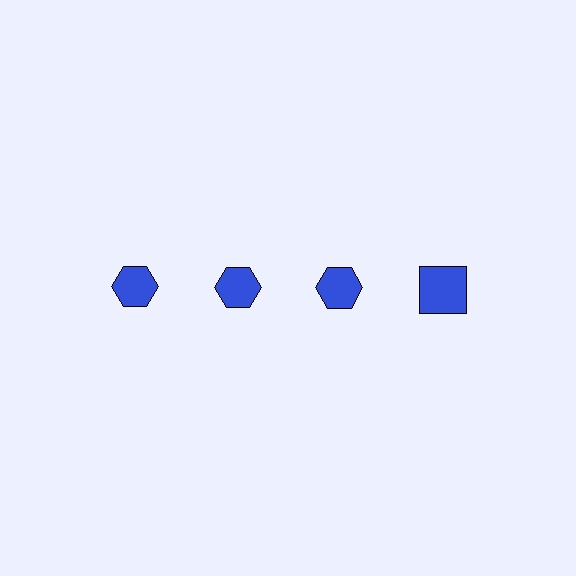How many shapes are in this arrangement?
There are 4 shapes arranged in a grid pattern.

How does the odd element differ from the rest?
It has a different shape: square instead of hexagon.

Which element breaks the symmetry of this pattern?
The blue square in the top row, second from right column breaks the symmetry. All other shapes are blue hexagons.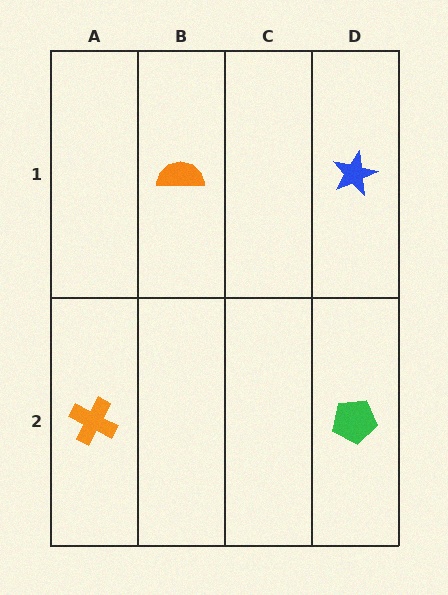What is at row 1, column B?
An orange semicircle.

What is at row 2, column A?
An orange cross.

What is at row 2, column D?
A green pentagon.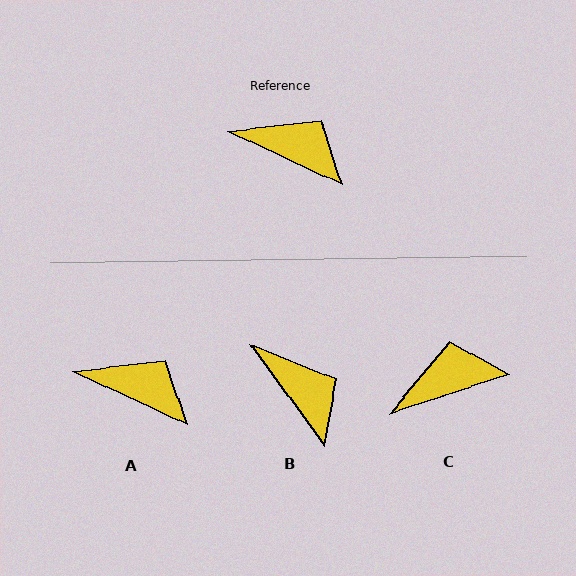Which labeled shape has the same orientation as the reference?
A.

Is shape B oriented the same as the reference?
No, it is off by about 29 degrees.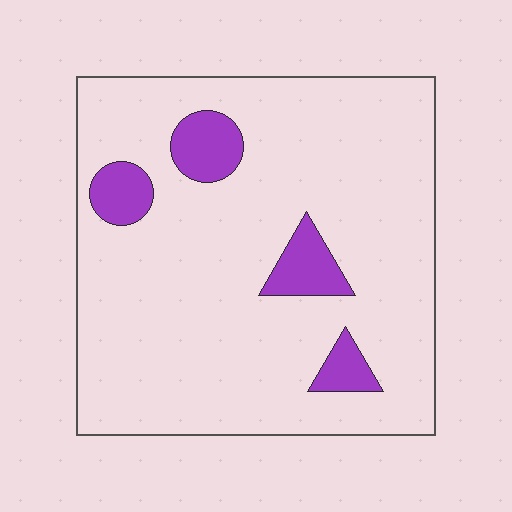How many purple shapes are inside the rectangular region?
4.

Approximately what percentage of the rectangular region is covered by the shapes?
Approximately 10%.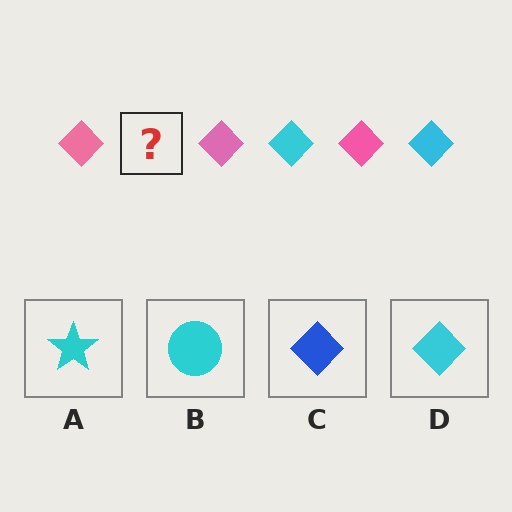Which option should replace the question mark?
Option D.